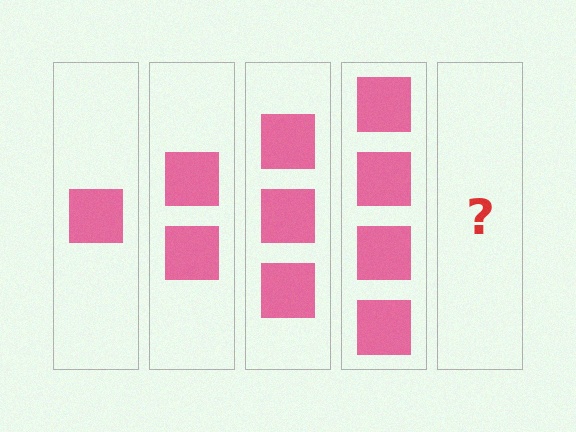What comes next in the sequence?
The next element should be 5 squares.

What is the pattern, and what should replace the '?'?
The pattern is that each step adds one more square. The '?' should be 5 squares.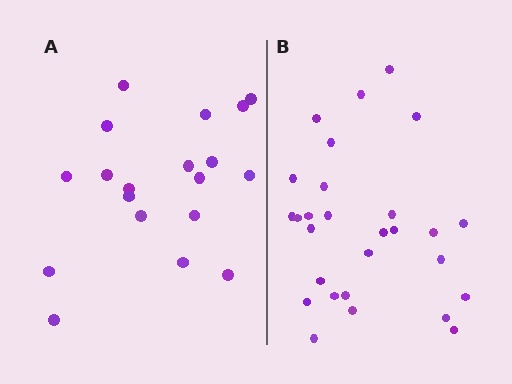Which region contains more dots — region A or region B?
Region B (the right region) has more dots.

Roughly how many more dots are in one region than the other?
Region B has roughly 8 or so more dots than region A.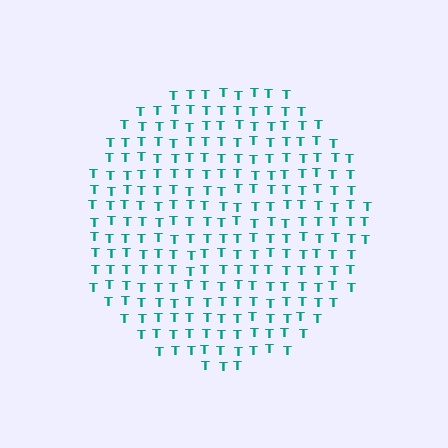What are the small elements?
The small elements are letter T's.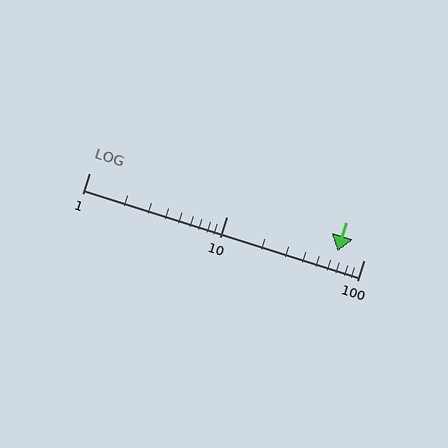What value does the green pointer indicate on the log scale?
The pointer indicates approximately 64.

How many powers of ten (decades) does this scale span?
The scale spans 2 decades, from 1 to 100.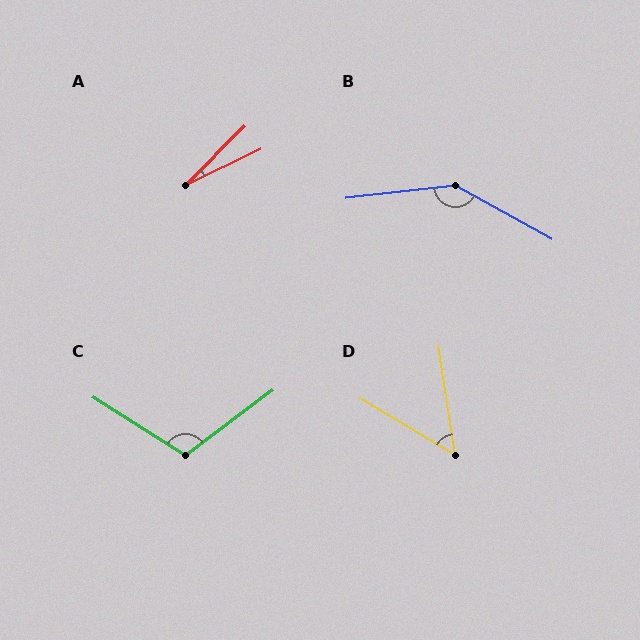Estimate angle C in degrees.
Approximately 111 degrees.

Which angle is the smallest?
A, at approximately 20 degrees.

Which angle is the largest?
B, at approximately 144 degrees.